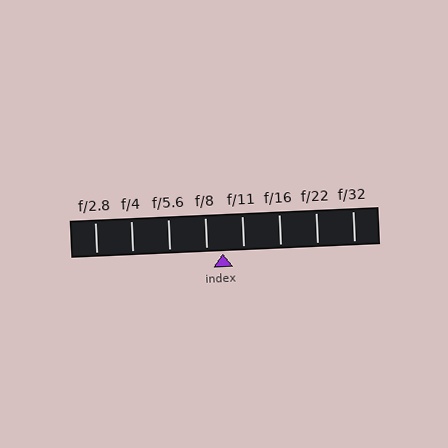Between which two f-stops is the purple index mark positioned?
The index mark is between f/8 and f/11.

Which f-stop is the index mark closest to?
The index mark is closest to f/8.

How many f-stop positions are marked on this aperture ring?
There are 8 f-stop positions marked.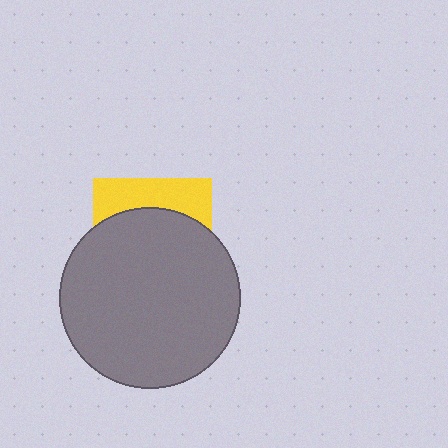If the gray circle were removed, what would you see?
You would see the complete yellow square.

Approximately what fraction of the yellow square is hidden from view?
Roughly 70% of the yellow square is hidden behind the gray circle.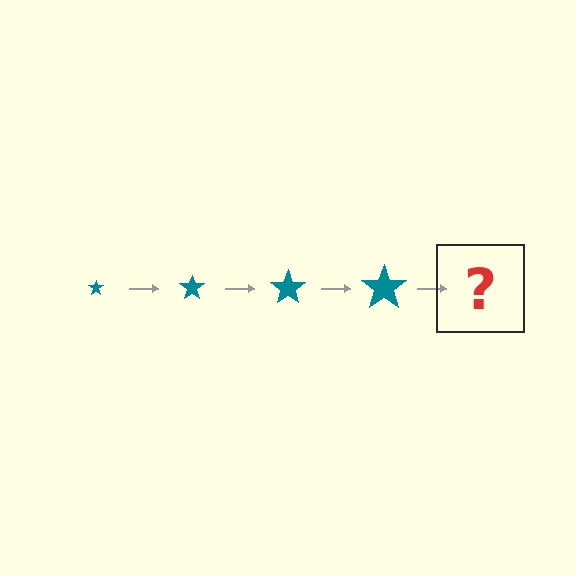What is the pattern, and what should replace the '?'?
The pattern is that the star gets progressively larger each step. The '?' should be a teal star, larger than the previous one.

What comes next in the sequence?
The next element should be a teal star, larger than the previous one.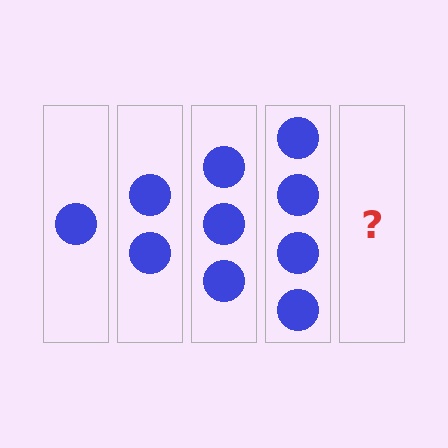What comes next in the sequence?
The next element should be 5 circles.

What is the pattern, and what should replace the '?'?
The pattern is that each step adds one more circle. The '?' should be 5 circles.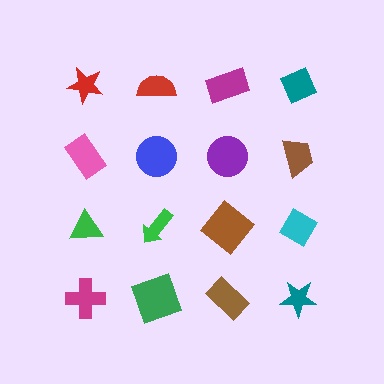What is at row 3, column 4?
A cyan diamond.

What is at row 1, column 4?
A teal diamond.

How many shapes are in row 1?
4 shapes.